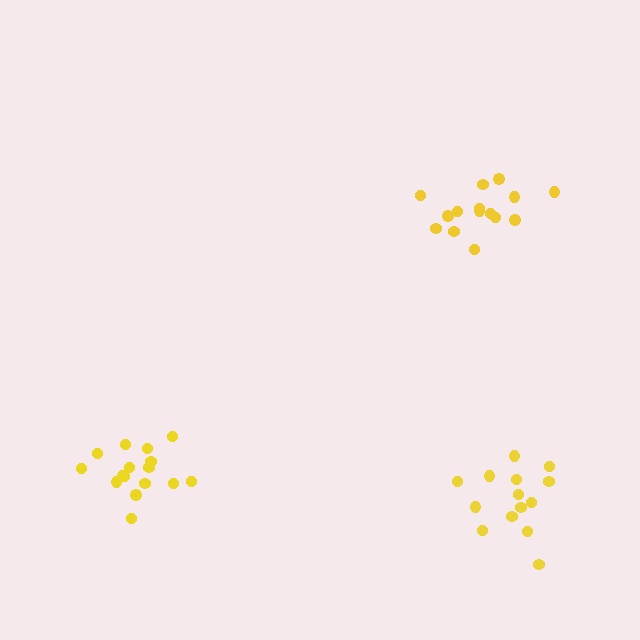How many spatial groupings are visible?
There are 3 spatial groupings.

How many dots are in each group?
Group 1: 16 dots, Group 2: 14 dots, Group 3: 15 dots (45 total).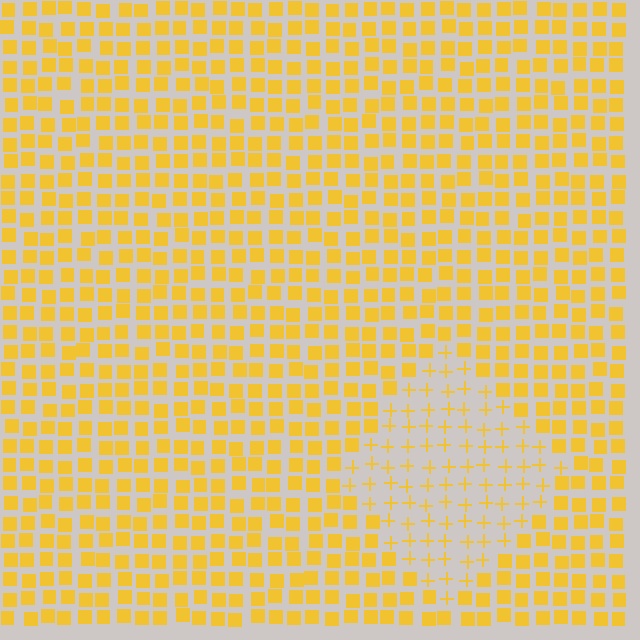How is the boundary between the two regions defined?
The boundary is defined by a change in element shape: plus signs inside vs. squares outside. All elements share the same color and spacing.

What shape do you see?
I see a diamond.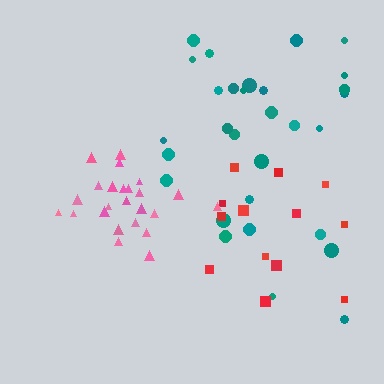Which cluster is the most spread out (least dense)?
Red.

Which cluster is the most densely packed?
Pink.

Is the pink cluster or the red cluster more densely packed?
Pink.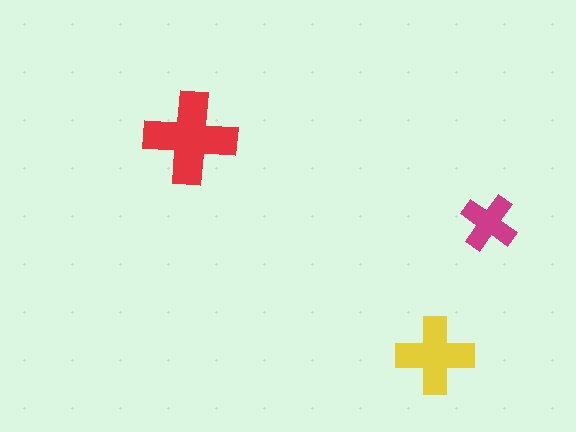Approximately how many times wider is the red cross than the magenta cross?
About 1.5 times wider.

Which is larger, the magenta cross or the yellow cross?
The yellow one.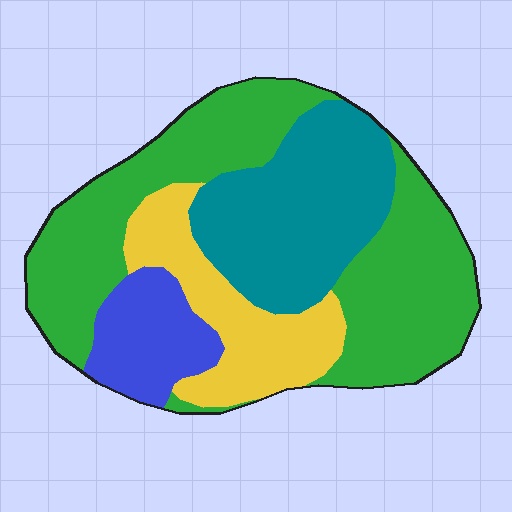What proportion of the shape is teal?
Teal covers roughly 25% of the shape.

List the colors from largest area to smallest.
From largest to smallest: green, teal, yellow, blue.